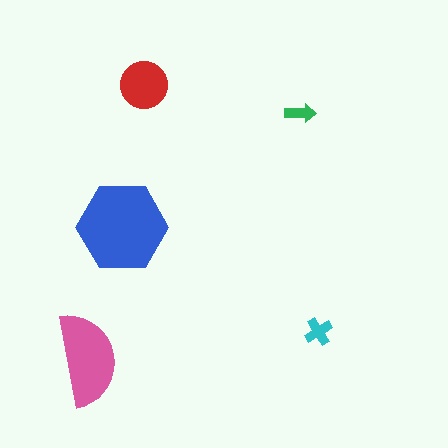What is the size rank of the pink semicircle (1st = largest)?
2nd.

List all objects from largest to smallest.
The blue hexagon, the pink semicircle, the red circle, the cyan cross, the green arrow.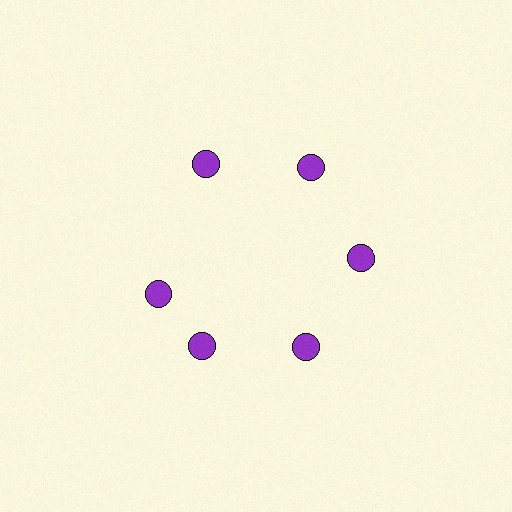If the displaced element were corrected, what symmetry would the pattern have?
It would have 6-fold rotational symmetry — the pattern would map onto itself every 60 degrees.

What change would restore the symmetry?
The symmetry would be restored by rotating it back into even spacing with its neighbors so that all 6 circles sit at equal angles and equal distance from the center.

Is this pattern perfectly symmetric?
No. The 6 purple circles are arranged in a ring, but one element near the 9 o'clock position is rotated out of alignment along the ring, breaking the 6-fold rotational symmetry.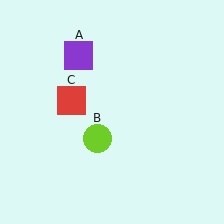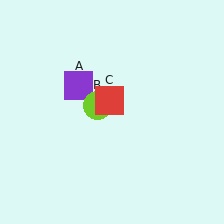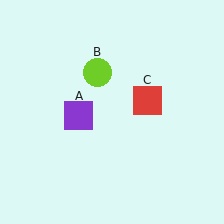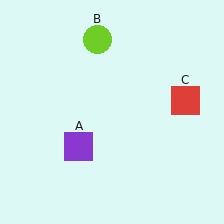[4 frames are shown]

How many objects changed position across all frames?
3 objects changed position: purple square (object A), lime circle (object B), red square (object C).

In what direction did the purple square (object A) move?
The purple square (object A) moved down.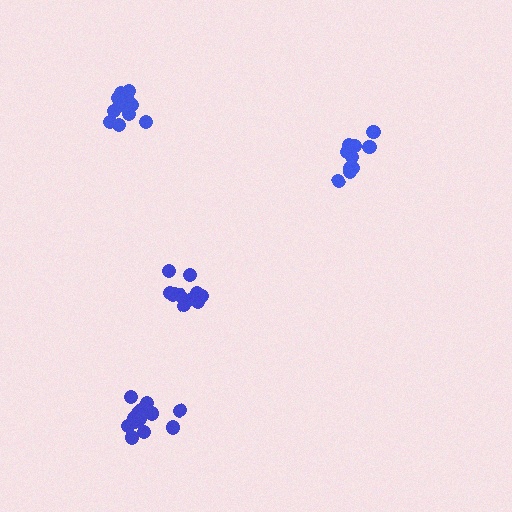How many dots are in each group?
Group 1: 14 dots, Group 2: 13 dots, Group 3: 10 dots, Group 4: 13 dots (50 total).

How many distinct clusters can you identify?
There are 4 distinct clusters.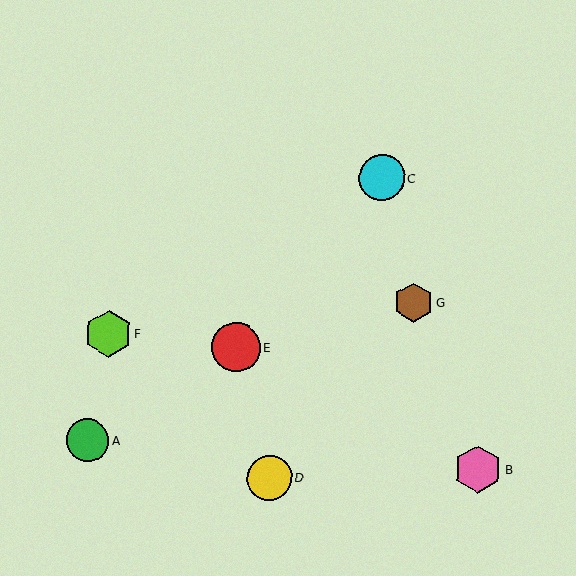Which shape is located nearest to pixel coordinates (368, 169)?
The cyan circle (labeled C) at (382, 178) is nearest to that location.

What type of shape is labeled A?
Shape A is a green circle.